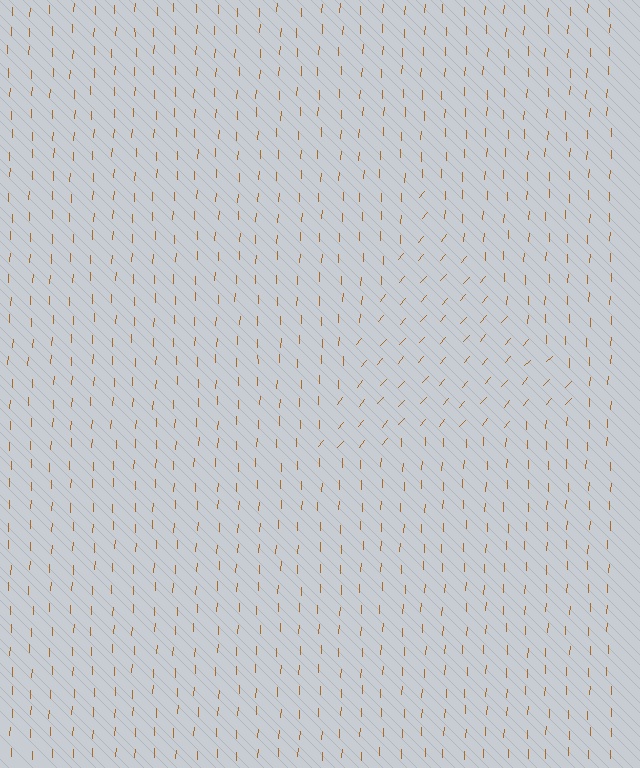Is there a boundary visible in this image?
Yes, there is a texture boundary formed by a change in line orientation.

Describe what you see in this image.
The image is filled with small brown line segments. A triangle region in the image has lines oriented differently from the surrounding lines, creating a visible texture boundary.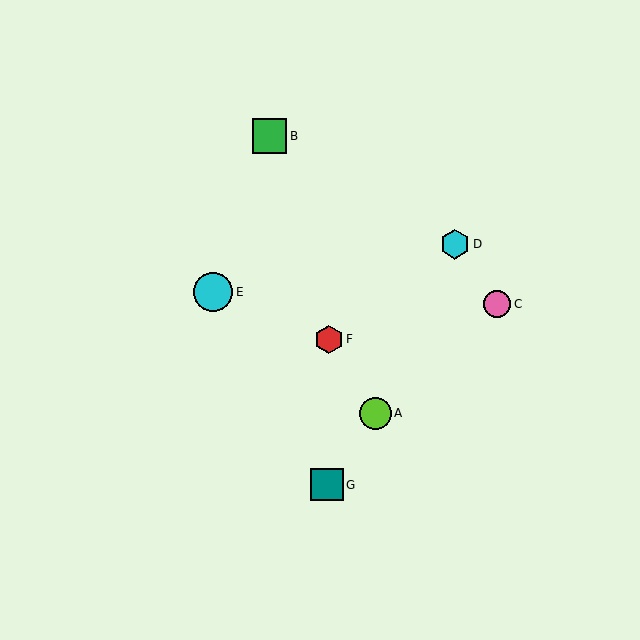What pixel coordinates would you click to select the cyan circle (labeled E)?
Click at (213, 292) to select the cyan circle E.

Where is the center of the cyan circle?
The center of the cyan circle is at (213, 292).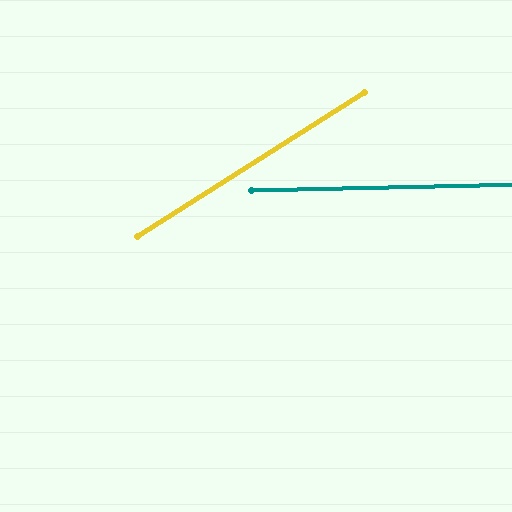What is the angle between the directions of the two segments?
Approximately 31 degrees.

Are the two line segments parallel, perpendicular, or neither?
Neither parallel nor perpendicular — they differ by about 31°.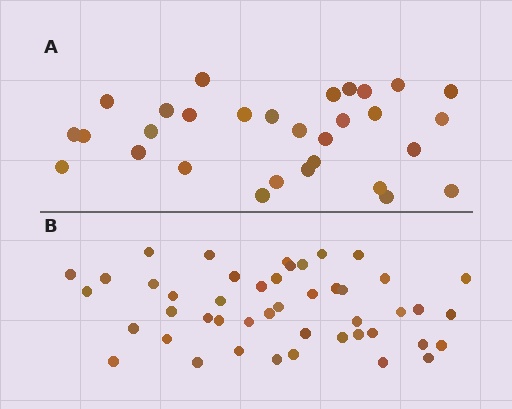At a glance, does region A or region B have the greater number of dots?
Region B (the bottom region) has more dots.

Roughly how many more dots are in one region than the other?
Region B has approximately 15 more dots than region A.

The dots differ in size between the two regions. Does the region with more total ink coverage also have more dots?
No. Region A has more total ink coverage because its dots are larger, but region B actually contains more individual dots. Total area can be misleading — the number of items is what matters here.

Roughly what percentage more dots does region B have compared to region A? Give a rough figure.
About 55% more.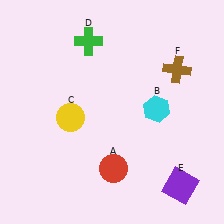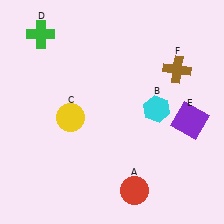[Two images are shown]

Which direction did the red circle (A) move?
The red circle (A) moved down.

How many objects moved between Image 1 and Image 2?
3 objects moved between the two images.